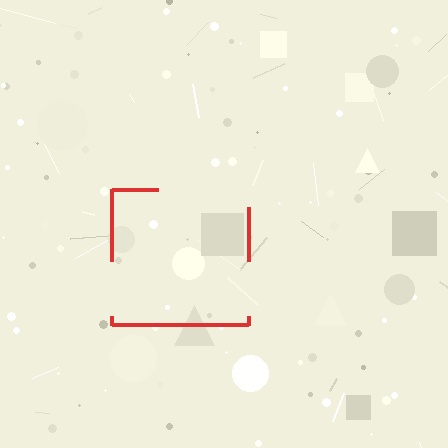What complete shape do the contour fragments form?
The contour fragments form a square.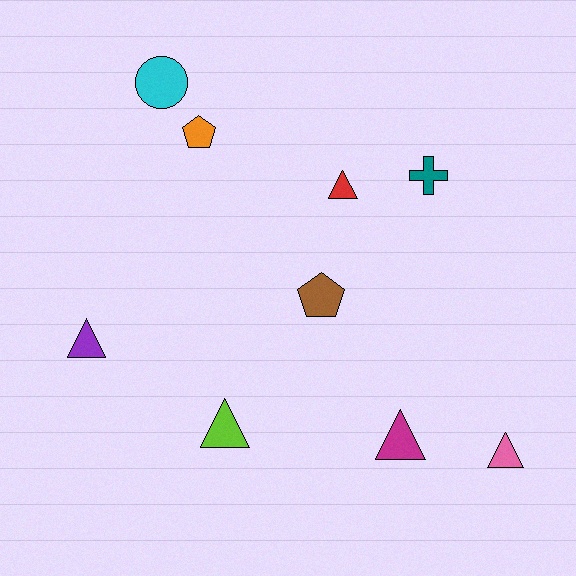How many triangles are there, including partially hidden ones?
There are 5 triangles.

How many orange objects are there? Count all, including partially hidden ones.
There is 1 orange object.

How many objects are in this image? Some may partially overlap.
There are 9 objects.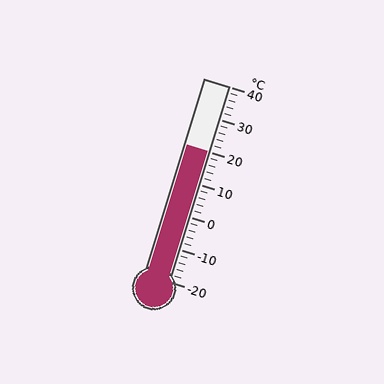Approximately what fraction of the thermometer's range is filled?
The thermometer is filled to approximately 65% of its range.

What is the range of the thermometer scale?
The thermometer scale ranges from -20°C to 40°C.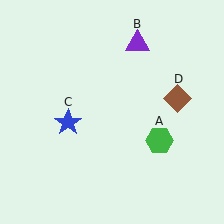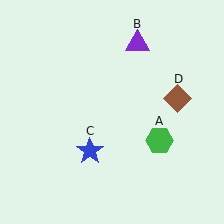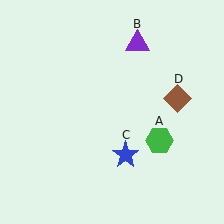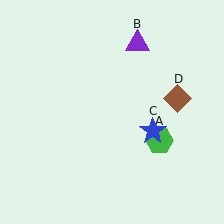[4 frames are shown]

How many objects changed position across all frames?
1 object changed position: blue star (object C).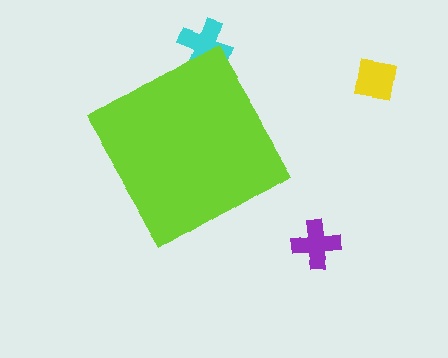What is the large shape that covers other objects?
A lime diamond.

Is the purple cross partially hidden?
No, the purple cross is fully visible.